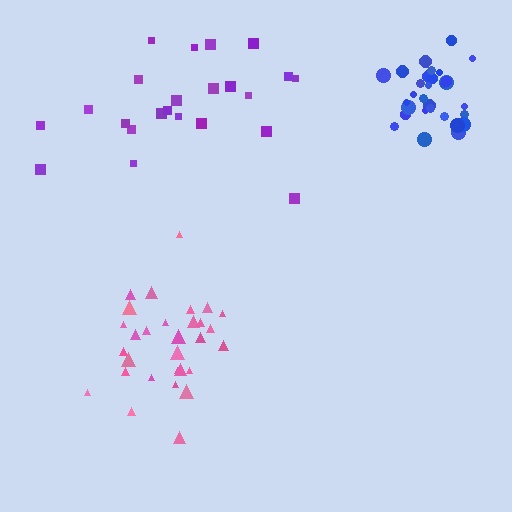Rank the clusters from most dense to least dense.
blue, pink, purple.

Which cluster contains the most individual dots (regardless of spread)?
Blue (31).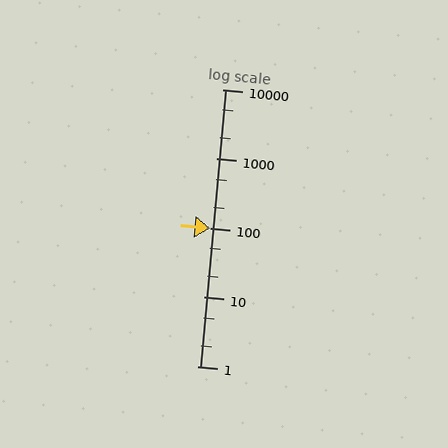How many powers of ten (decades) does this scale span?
The scale spans 4 decades, from 1 to 10000.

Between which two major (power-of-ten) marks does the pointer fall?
The pointer is between 10 and 100.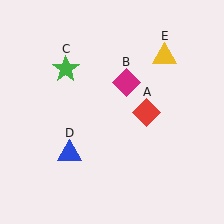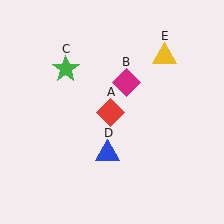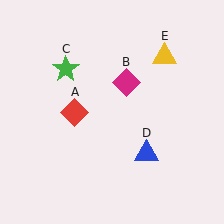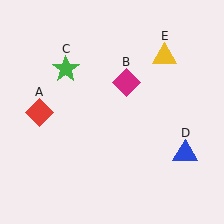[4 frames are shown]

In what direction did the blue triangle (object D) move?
The blue triangle (object D) moved right.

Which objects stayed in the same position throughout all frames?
Magenta diamond (object B) and green star (object C) and yellow triangle (object E) remained stationary.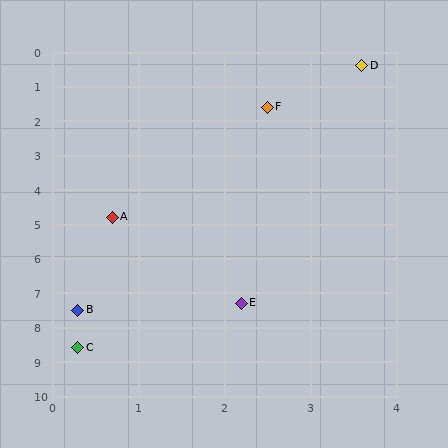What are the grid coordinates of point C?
Point C is at approximately (0.3, 8.6).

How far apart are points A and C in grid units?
Points A and C are about 3.8 grid units apart.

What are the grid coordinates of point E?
Point E is at approximately (2.2, 7.3).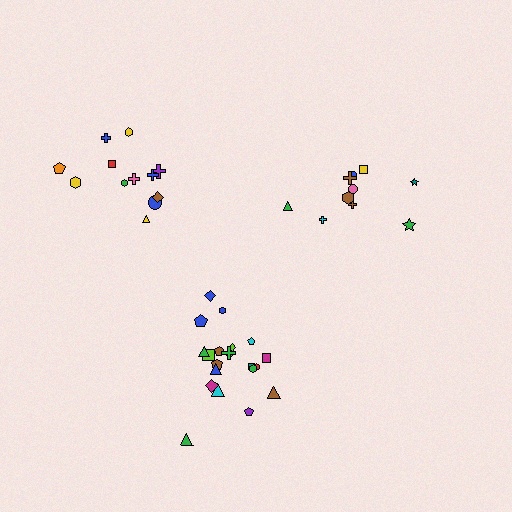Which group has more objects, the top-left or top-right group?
The top-left group.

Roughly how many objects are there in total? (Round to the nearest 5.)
Roughly 45 objects in total.